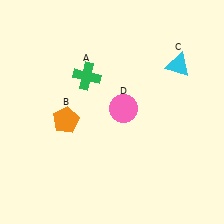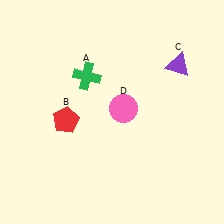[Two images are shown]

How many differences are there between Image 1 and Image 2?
There are 2 differences between the two images.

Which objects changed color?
B changed from orange to red. C changed from cyan to purple.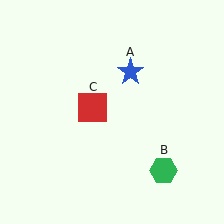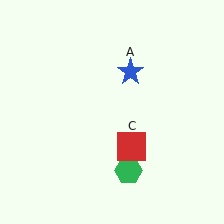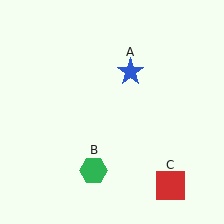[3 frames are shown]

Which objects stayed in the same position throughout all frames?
Blue star (object A) remained stationary.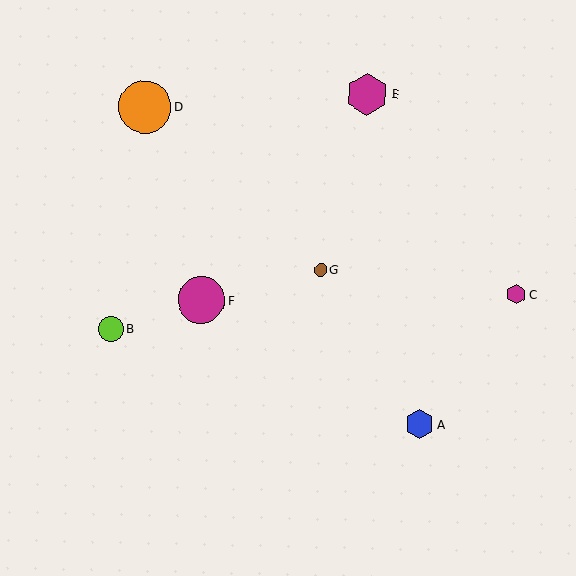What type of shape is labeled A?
Shape A is a blue hexagon.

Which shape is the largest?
The orange circle (labeled D) is the largest.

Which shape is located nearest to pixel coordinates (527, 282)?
The magenta hexagon (labeled C) at (516, 294) is nearest to that location.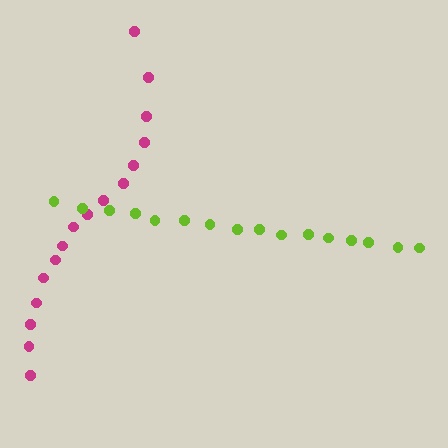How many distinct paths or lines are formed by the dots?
There are 2 distinct paths.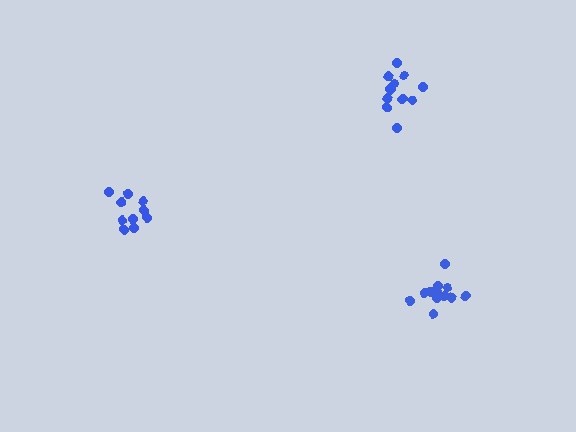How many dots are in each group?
Group 1: 15 dots, Group 2: 10 dots, Group 3: 12 dots (37 total).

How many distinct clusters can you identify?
There are 3 distinct clusters.